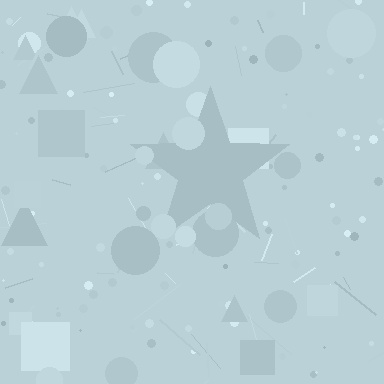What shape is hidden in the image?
A star is hidden in the image.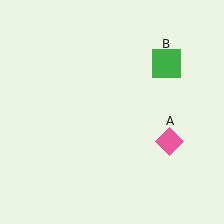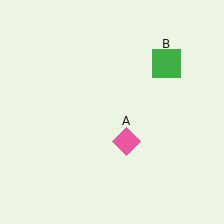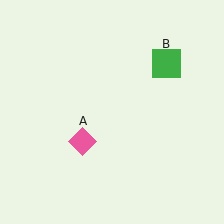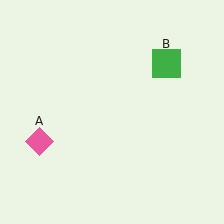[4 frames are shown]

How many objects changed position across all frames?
1 object changed position: pink diamond (object A).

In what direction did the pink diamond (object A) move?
The pink diamond (object A) moved left.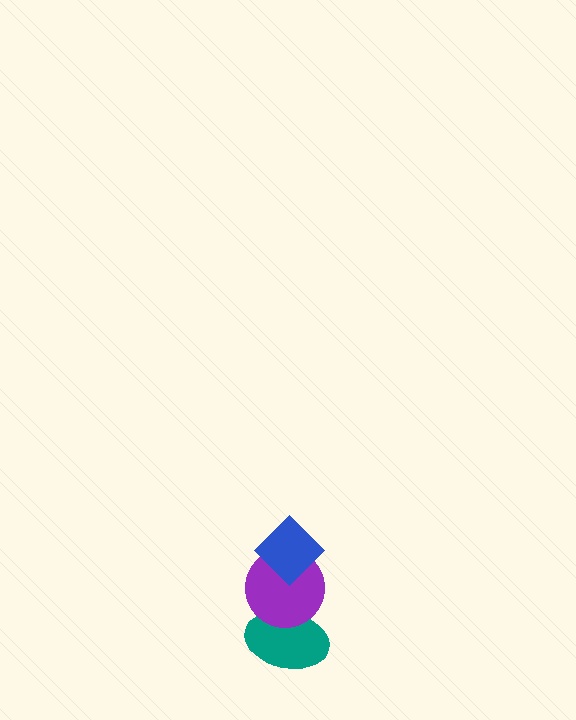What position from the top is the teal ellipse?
The teal ellipse is 3rd from the top.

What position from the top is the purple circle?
The purple circle is 2nd from the top.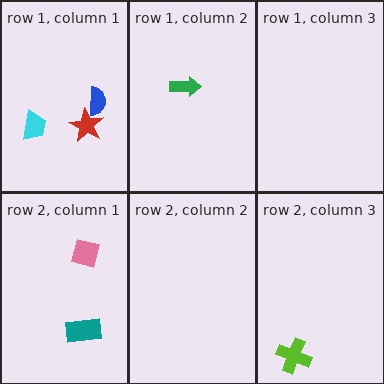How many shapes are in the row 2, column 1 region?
2.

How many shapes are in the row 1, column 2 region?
1.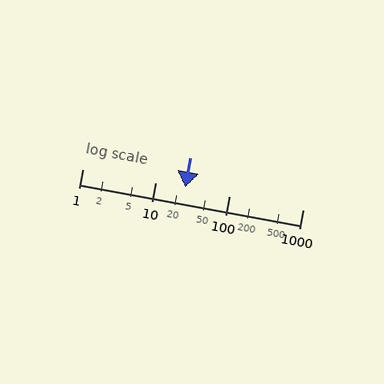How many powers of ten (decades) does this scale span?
The scale spans 3 decades, from 1 to 1000.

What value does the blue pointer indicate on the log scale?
The pointer indicates approximately 25.